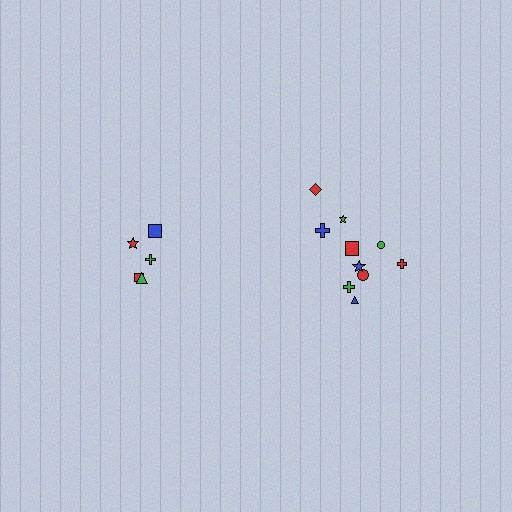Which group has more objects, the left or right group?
The right group.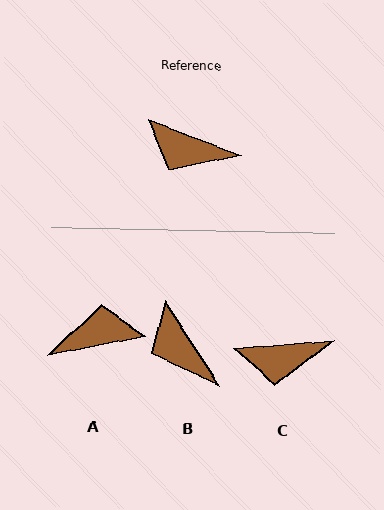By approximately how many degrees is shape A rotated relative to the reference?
Approximately 148 degrees clockwise.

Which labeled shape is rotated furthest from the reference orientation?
A, about 148 degrees away.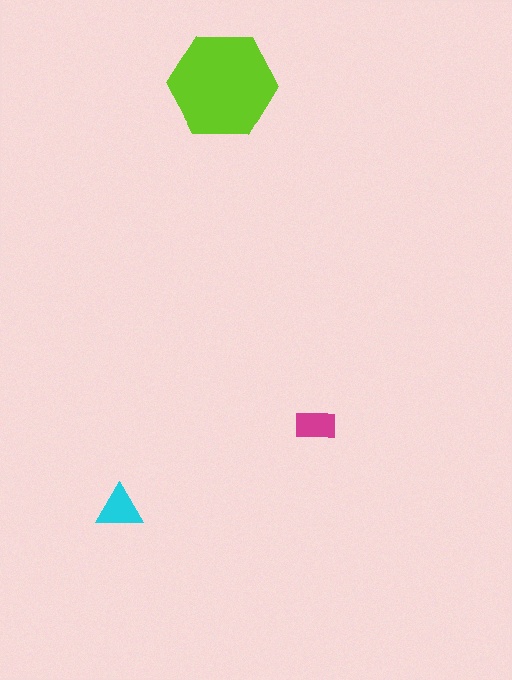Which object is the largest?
The lime hexagon.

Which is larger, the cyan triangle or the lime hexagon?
The lime hexagon.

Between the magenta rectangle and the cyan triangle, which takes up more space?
The cyan triangle.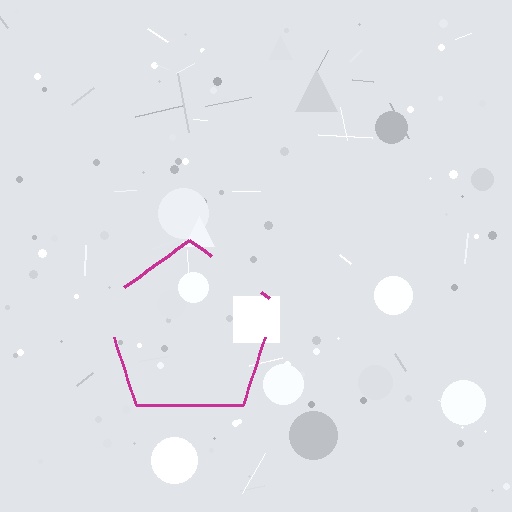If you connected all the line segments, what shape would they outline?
They would outline a pentagon.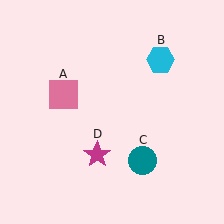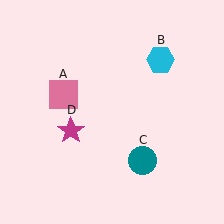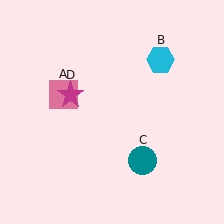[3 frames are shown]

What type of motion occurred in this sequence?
The magenta star (object D) rotated clockwise around the center of the scene.